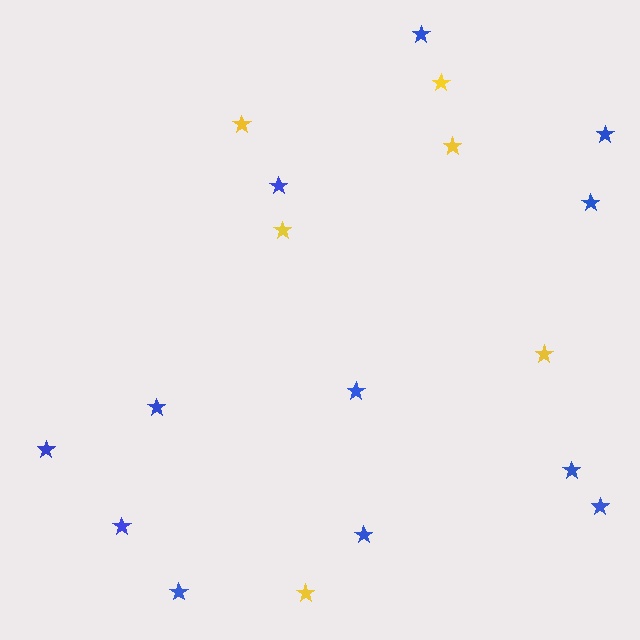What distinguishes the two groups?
There are 2 groups: one group of yellow stars (6) and one group of blue stars (12).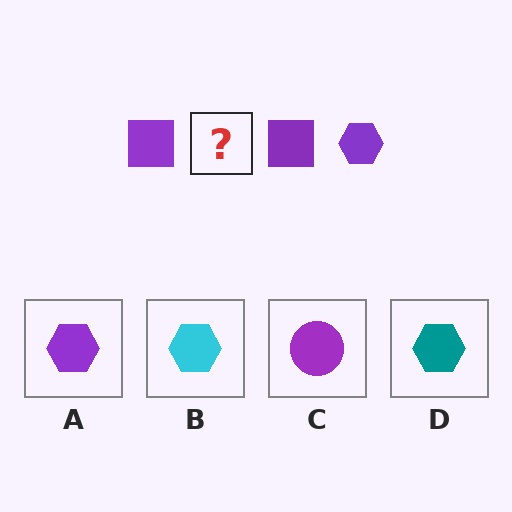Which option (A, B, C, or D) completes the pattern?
A.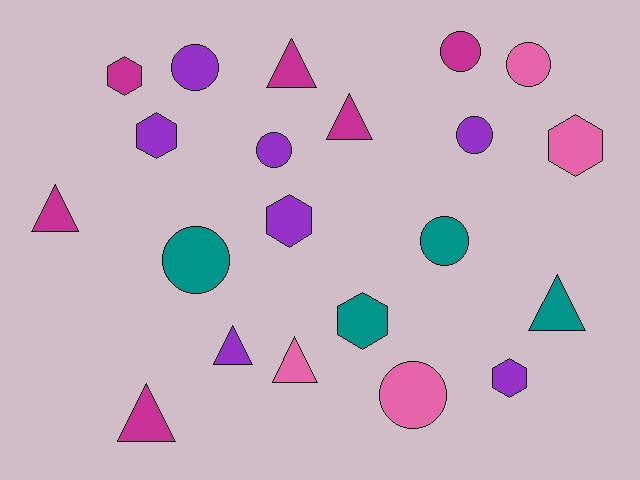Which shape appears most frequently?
Circle, with 8 objects.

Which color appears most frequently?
Purple, with 7 objects.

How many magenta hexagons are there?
There is 1 magenta hexagon.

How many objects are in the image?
There are 21 objects.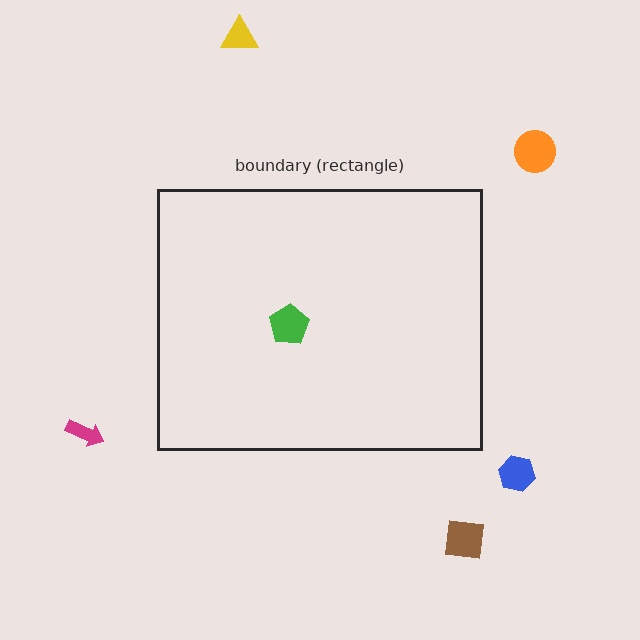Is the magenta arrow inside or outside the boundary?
Outside.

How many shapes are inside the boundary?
1 inside, 5 outside.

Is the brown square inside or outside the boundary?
Outside.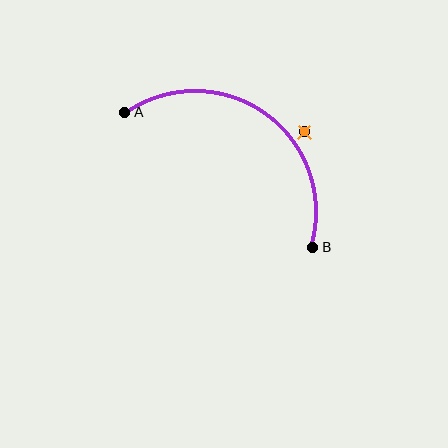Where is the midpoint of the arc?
The arc midpoint is the point on the curve farthest from the straight line joining A and B. It sits above and to the right of that line.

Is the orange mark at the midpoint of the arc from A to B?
No — the orange mark does not lie on the arc at all. It sits slightly outside the curve.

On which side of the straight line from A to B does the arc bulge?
The arc bulges above and to the right of the straight line connecting A and B.